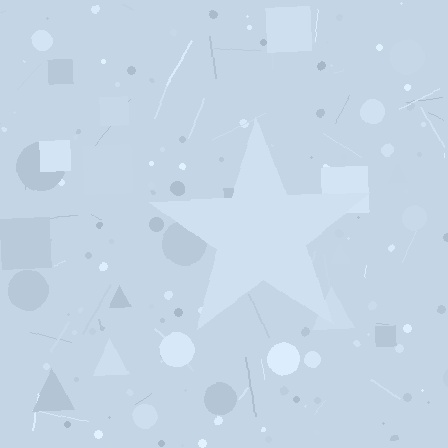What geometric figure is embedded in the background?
A star is embedded in the background.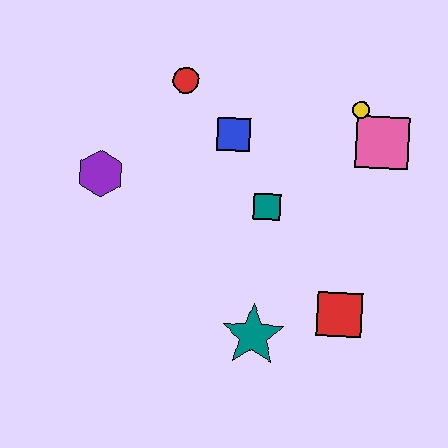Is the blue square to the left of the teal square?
Yes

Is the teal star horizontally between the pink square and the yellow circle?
No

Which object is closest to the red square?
The teal star is closest to the red square.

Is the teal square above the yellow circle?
No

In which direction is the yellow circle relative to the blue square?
The yellow circle is to the right of the blue square.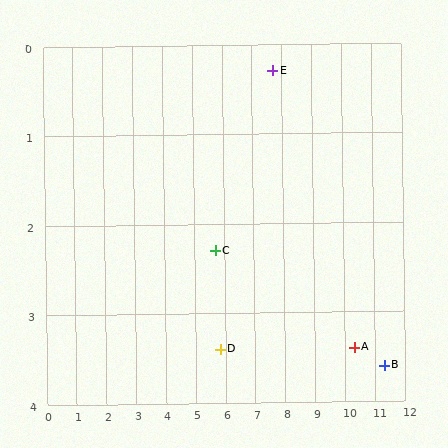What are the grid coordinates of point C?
Point C is at approximately (5.7, 2.3).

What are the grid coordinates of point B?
Point B is at approximately (11.3, 3.6).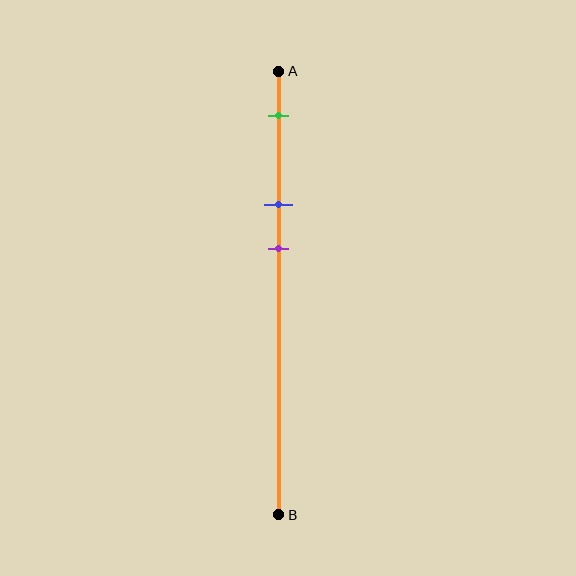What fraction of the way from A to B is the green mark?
The green mark is approximately 10% (0.1) of the way from A to B.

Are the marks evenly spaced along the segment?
Yes, the marks are approximately evenly spaced.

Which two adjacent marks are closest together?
The blue and purple marks are the closest adjacent pair.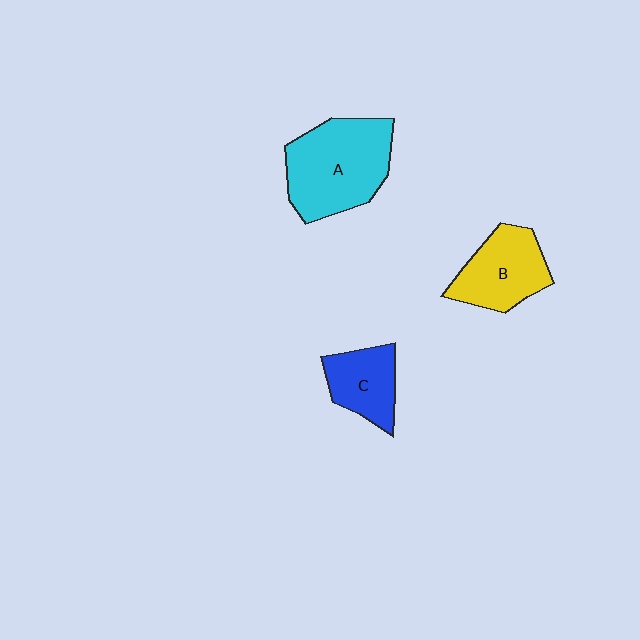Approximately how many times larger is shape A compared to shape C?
Approximately 1.9 times.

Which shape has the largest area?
Shape A (cyan).